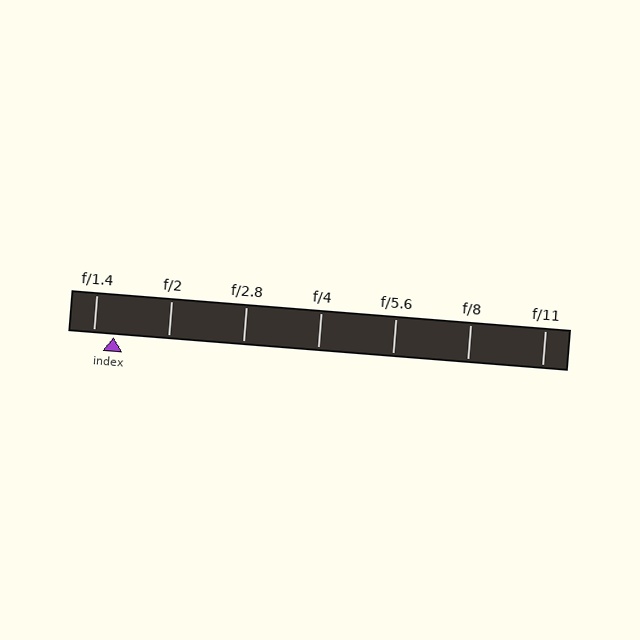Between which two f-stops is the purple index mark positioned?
The index mark is between f/1.4 and f/2.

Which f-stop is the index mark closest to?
The index mark is closest to f/1.4.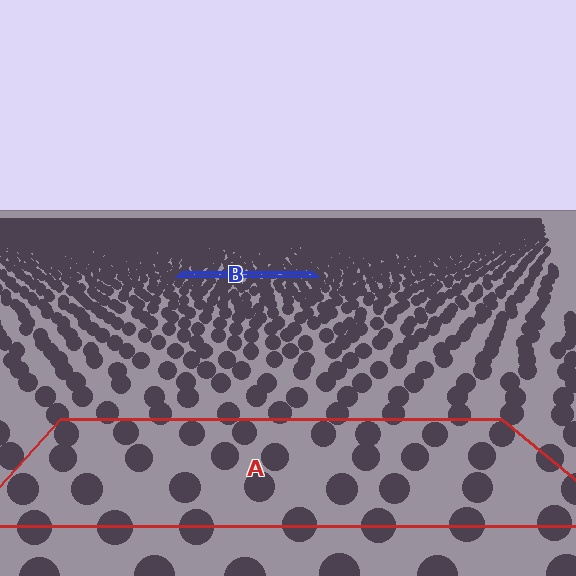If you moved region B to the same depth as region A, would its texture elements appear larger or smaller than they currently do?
They would appear larger. At a closer depth, the same texture elements are projected at a bigger on-screen size.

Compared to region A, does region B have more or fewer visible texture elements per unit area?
Region B has more texture elements per unit area — they are packed more densely because it is farther away.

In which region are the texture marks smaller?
The texture marks are smaller in region B, because it is farther away.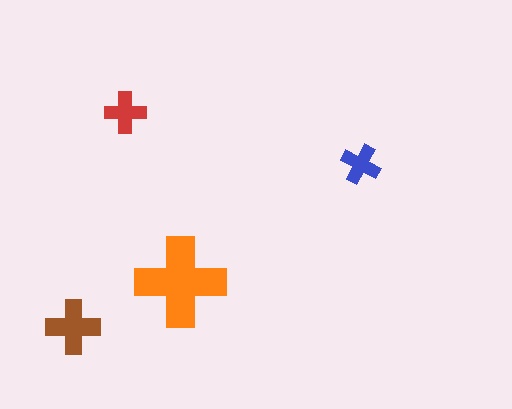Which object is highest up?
The red cross is topmost.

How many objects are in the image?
There are 4 objects in the image.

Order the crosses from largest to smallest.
the orange one, the brown one, the red one, the blue one.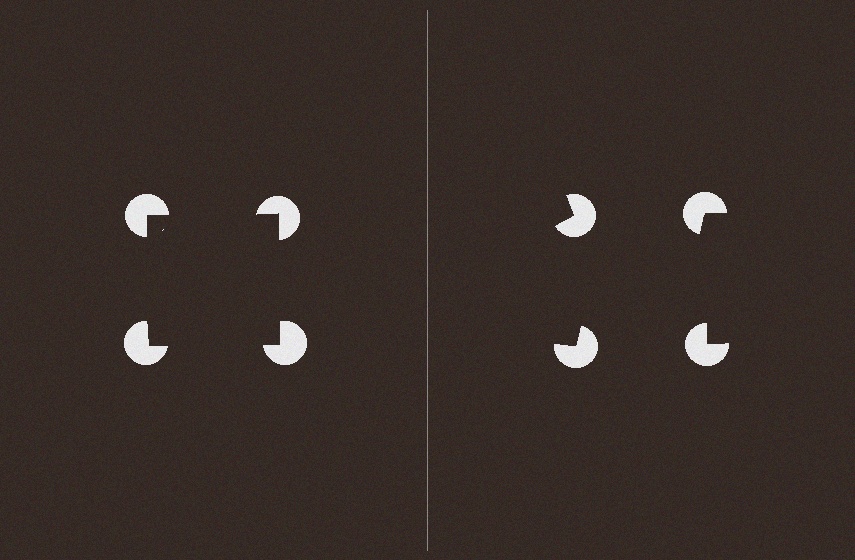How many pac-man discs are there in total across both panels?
8 — 4 on each side.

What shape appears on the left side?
An illusory square.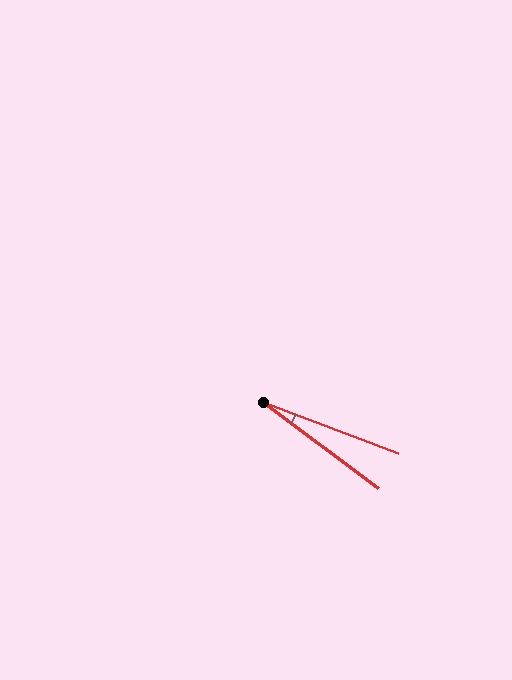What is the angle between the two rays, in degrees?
Approximately 16 degrees.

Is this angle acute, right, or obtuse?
It is acute.